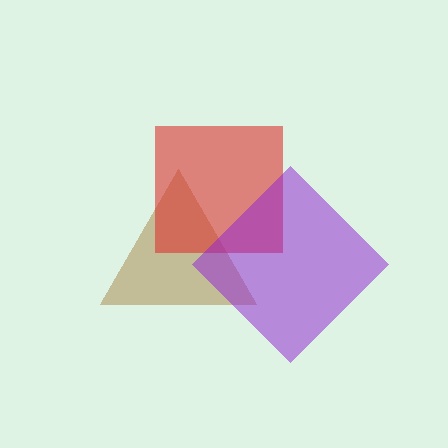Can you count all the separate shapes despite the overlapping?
Yes, there are 3 separate shapes.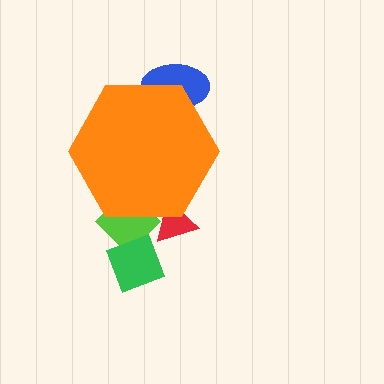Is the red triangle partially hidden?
Yes, the red triangle is partially hidden behind the orange hexagon.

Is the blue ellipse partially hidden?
Yes, the blue ellipse is partially hidden behind the orange hexagon.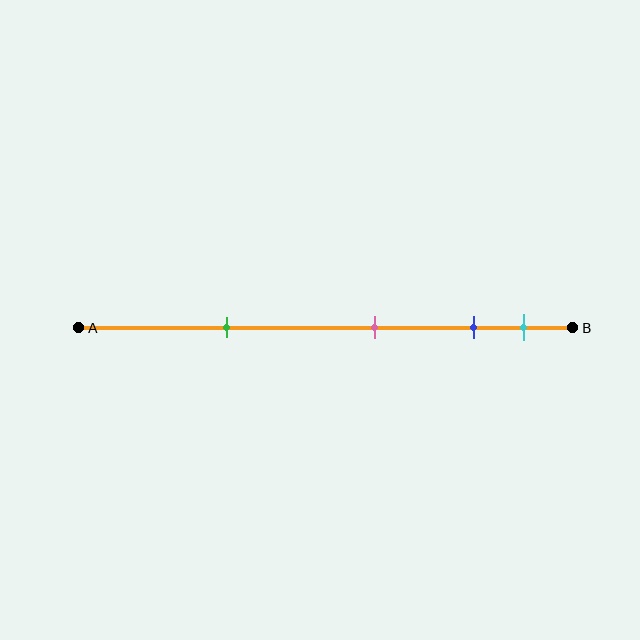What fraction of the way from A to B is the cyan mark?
The cyan mark is approximately 90% (0.9) of the way from A to B.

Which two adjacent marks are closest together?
The blue and cyan marks are the closest adjacent pair.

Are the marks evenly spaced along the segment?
No, the marks are not evenly spaced.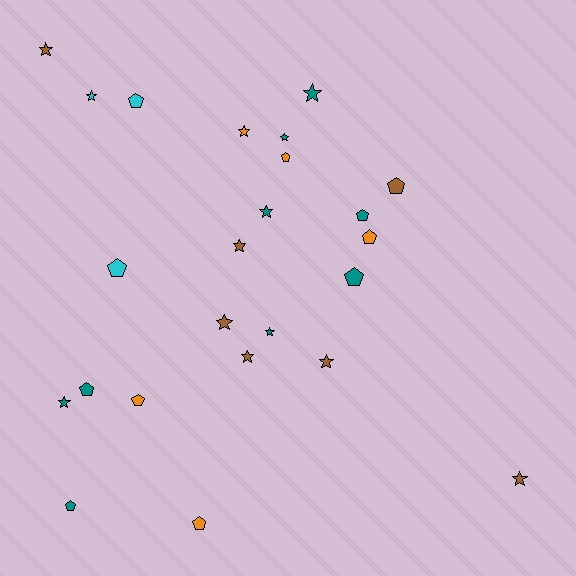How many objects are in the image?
There are 24 objects.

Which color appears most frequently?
Teal, with 9 objects.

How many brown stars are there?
There are 6 brown stars.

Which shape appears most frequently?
Star, with 13 objects.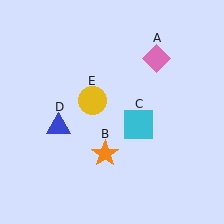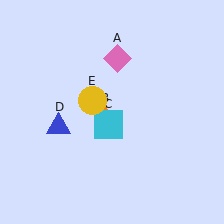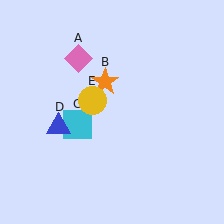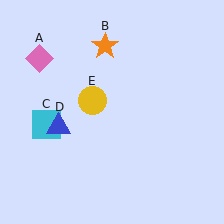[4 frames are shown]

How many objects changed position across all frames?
3 objects changed position: pink diamond (object A), orange star (object B), cyan square (object C).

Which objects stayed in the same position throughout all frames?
Blue triangle (object D) and yellow circle (object E) remained stationary.